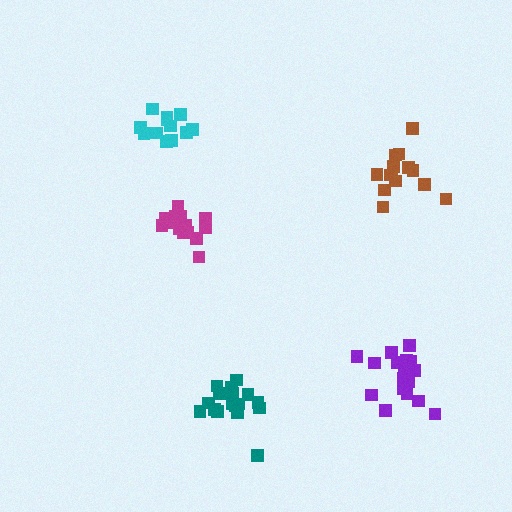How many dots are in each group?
Group 1: 17 dots, Group 2: 12 dots, Group 3: 14 dots, Group 4: 16 dots, Group 5: 17 dots (76 total).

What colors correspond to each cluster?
The clusters are colored: teal, cyan, brown, magenta, purple.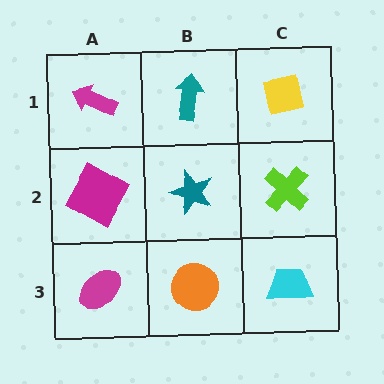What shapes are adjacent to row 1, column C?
A lime cross (row 2, column C), a teal arrow (row 1, column B).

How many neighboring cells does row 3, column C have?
2.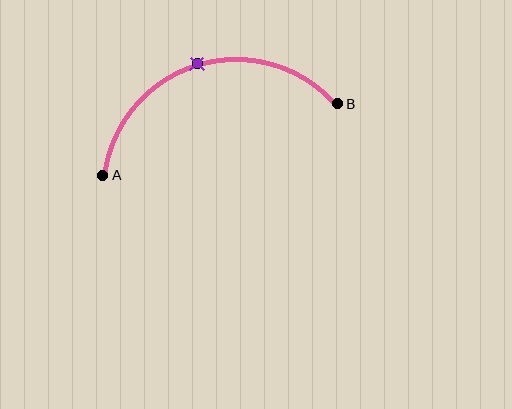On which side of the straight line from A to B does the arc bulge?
The arc bulges above the straight line connecting A and B.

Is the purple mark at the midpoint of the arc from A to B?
Yes. The purple mark lies on the arc at equal arc-length from both A and B — it is the arc midpoint.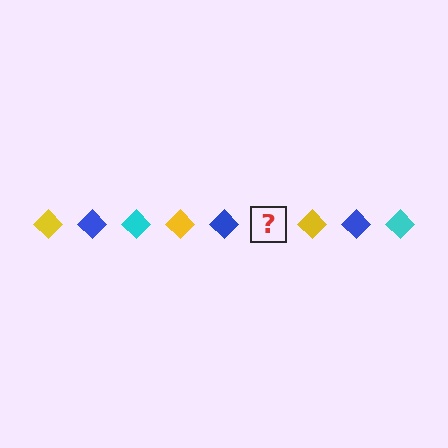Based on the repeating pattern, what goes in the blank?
The blank should be a cyan diamond.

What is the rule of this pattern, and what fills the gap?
The rule is that the pattern cycles through yellow, blue, cyan diamonds. The gap should be filled with a cyan diamond.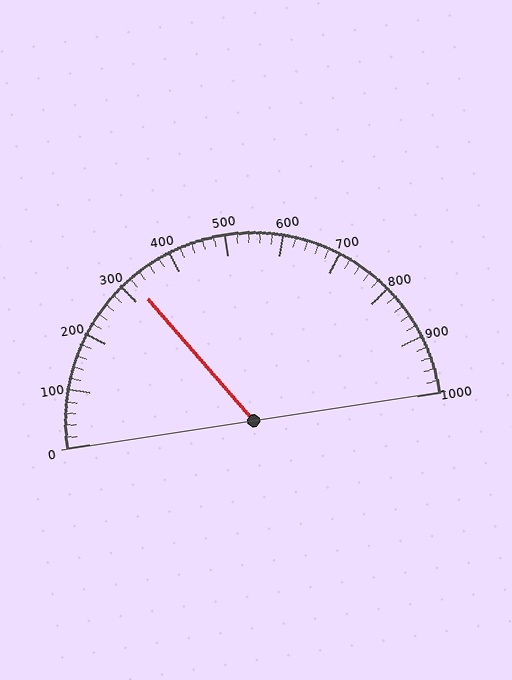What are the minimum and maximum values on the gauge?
The gauge ranges from 0 to 1000.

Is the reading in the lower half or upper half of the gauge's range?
The reading is in the lower half of the range (0 to 1000).